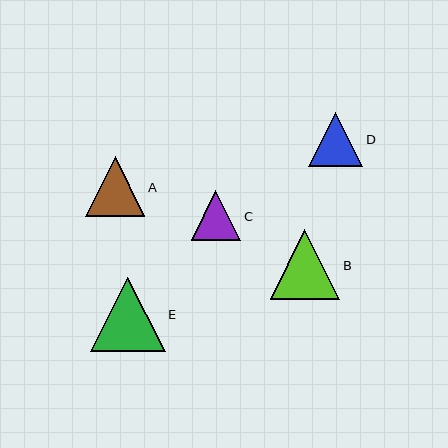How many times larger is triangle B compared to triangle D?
Triangle B is approximately 1.3 times the size of triangle D.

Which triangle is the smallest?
Triangle C is the smallest with a size of approximately 50 pixels.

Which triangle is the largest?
Triangle E is the largest with a size of approximately 75 pixels.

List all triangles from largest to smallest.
From largest to smallest: E, B, A, D, C.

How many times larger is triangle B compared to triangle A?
Triangle B is approximately 1.2 times the size of triangle A.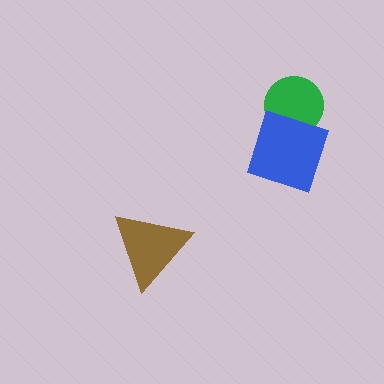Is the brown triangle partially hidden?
No, no other shape covers it.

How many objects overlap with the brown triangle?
0 objects overlap with the brown triangle.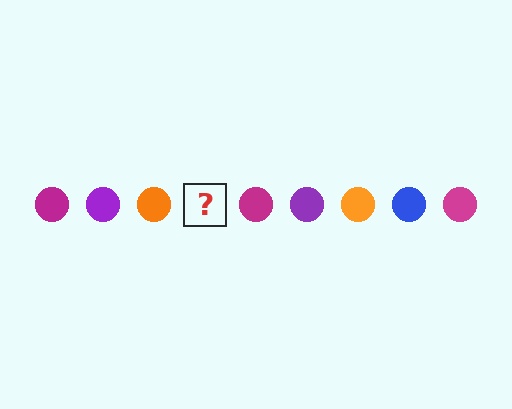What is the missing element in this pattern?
The missing element is a blue circle.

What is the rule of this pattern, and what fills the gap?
The rule is that the pattern cycles through magenta, purple, orange, blue circles. The gap should be filled with a blue circle.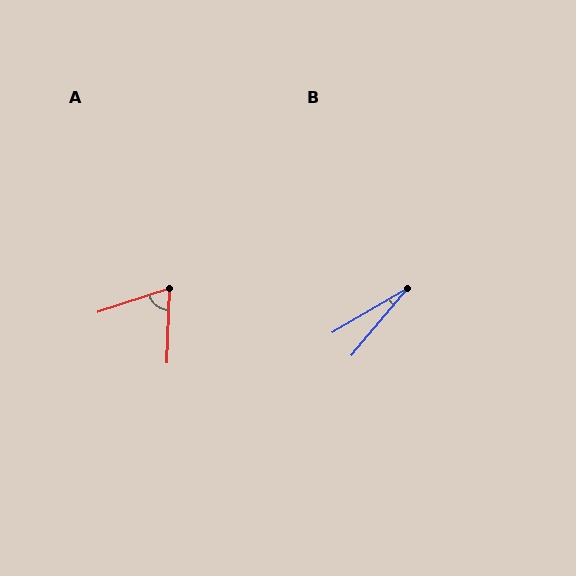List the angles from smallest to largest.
B (20°), A (70°).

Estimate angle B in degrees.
Approximately 20 degrees.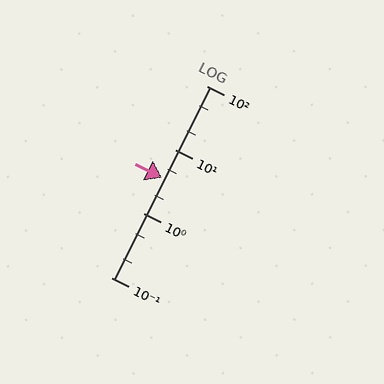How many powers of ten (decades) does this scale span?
The scale spans 3 decades, from 0.1 to 100.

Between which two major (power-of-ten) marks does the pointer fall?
The pointer is between 1 and 10.